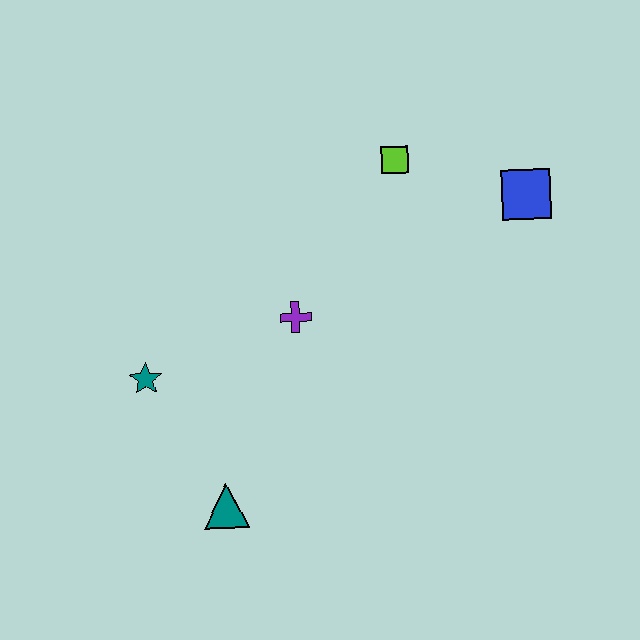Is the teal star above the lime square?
No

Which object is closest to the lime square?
The blue square is closest to the lime square.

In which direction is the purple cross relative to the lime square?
The purple cross is below the lime square.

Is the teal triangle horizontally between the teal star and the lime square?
Yes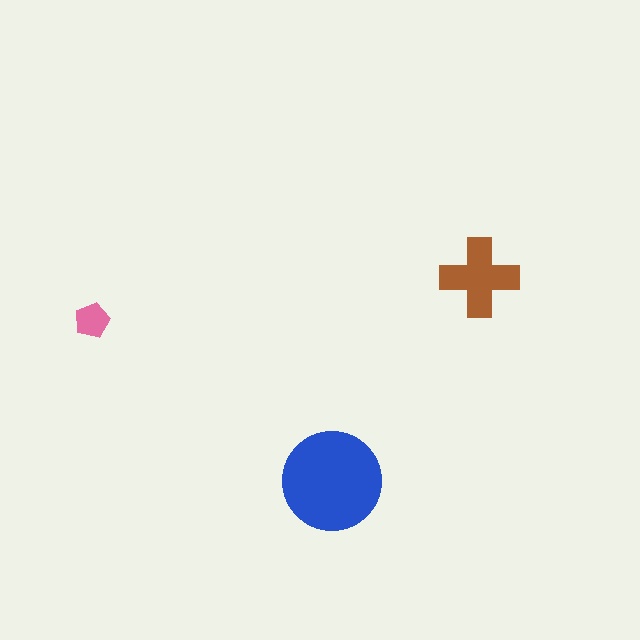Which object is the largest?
The blue circle.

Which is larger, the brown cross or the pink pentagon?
The brown cross.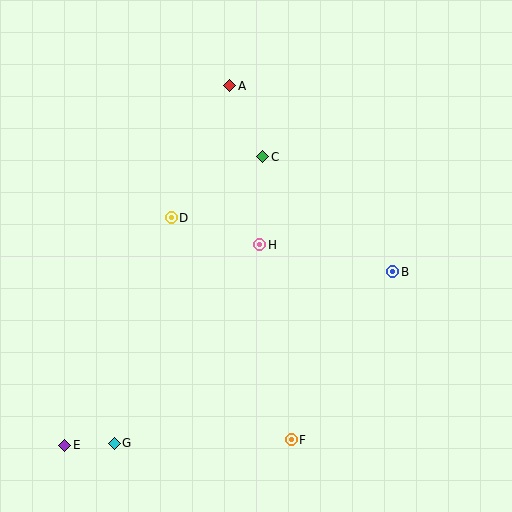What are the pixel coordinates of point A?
Point A is at (230, 86).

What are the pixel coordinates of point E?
Point E is at (65, 445).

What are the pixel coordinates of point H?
Point H is at (260, 245).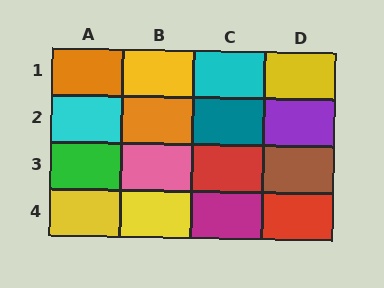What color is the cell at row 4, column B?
Yellow.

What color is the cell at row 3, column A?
Green.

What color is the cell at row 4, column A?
Yellow.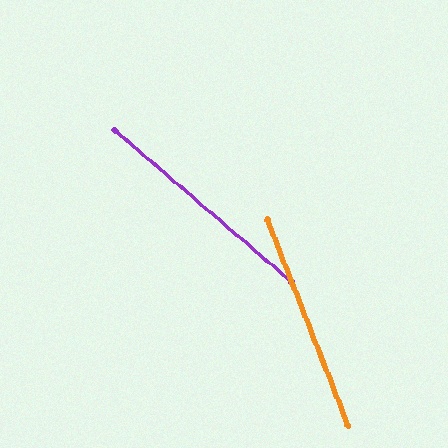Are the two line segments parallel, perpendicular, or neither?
Neither parallel nor perpendicular — they differ by about 28°.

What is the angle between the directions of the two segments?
Approximately 28 degrees.